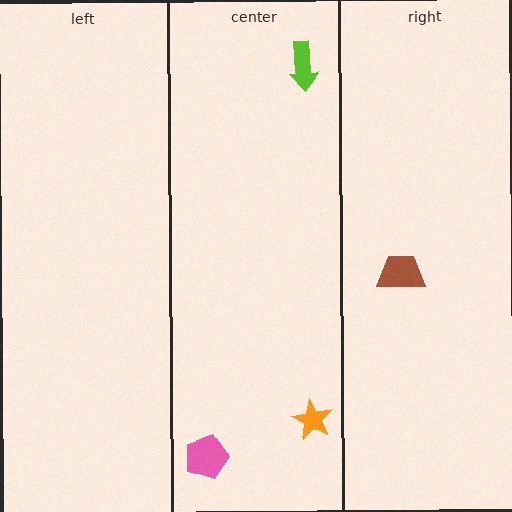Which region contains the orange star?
The center region.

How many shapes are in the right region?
1.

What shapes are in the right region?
The brown trapezoid.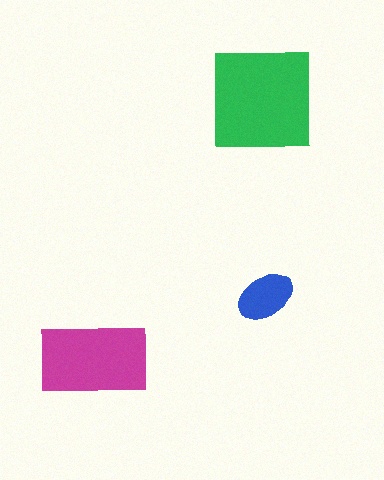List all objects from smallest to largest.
The blue ellipse, the magenta rectangle, the green square.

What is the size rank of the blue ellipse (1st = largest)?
3rd.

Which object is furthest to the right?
The blue ellipse is rightmost.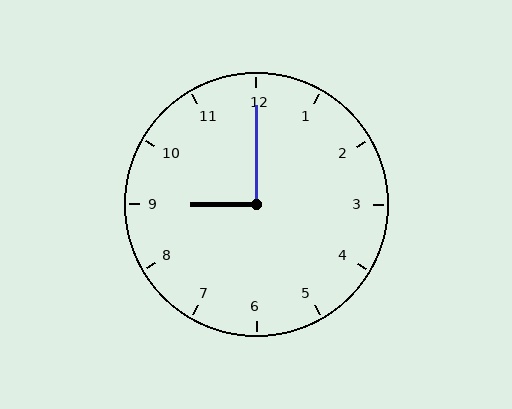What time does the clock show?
9:00.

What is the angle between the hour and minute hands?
Approximately 90 degrees.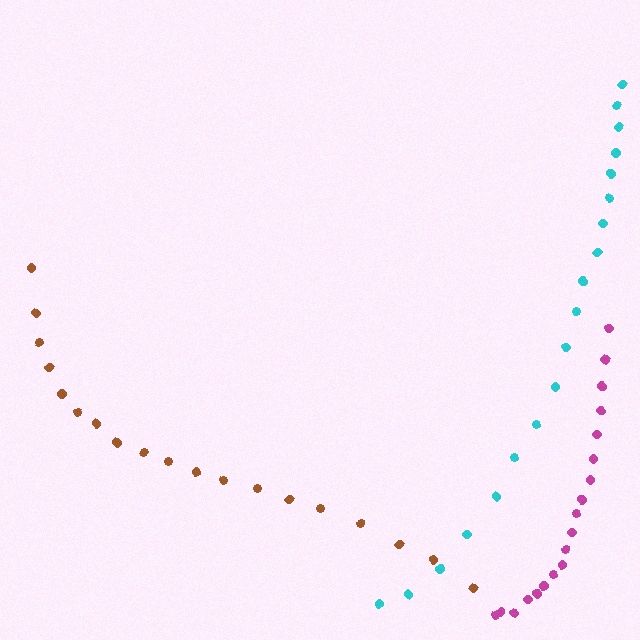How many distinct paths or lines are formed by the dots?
There are 3 distinct paths.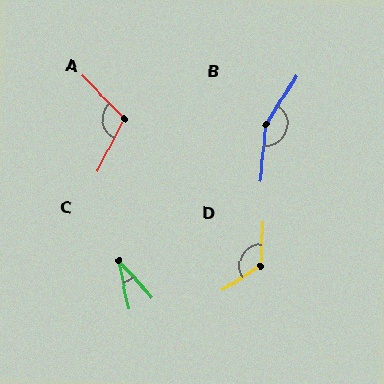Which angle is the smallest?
C, at approximately 30 degrees.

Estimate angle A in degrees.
Approximately 108 degrees.